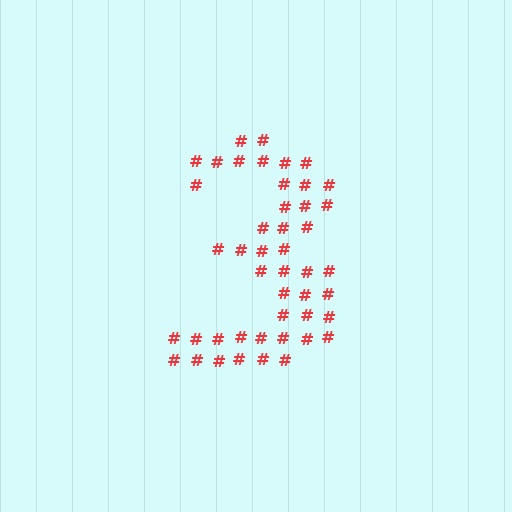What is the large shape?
The large shape is the digit 3.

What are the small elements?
The small elements are hash symbols.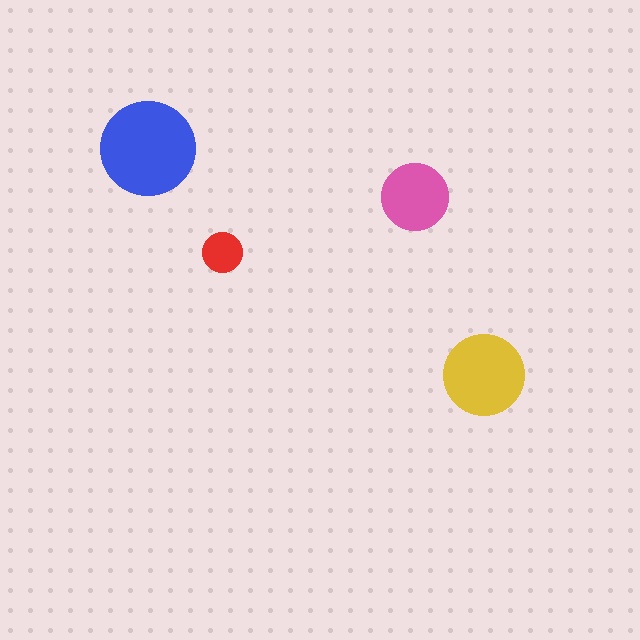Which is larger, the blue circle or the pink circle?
The blue one.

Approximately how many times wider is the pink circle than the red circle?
About 1.5 times wider.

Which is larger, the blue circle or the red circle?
The blue one.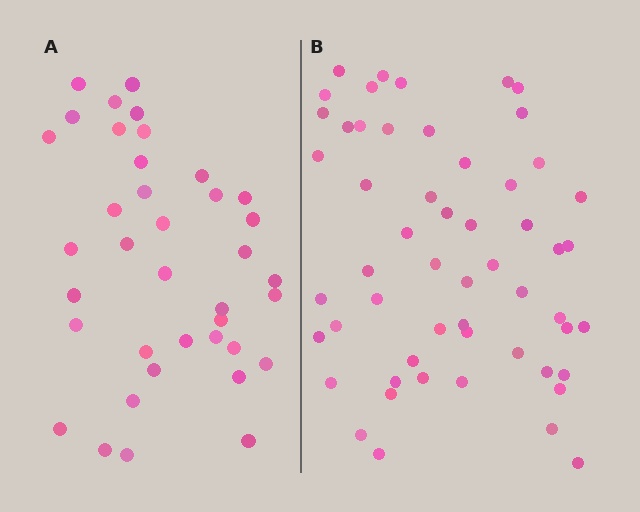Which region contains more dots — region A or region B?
Region B (the right region) has more dots.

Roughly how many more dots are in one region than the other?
Region B has approximately 15 more dots than region A.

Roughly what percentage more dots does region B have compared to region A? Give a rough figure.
About 45% more.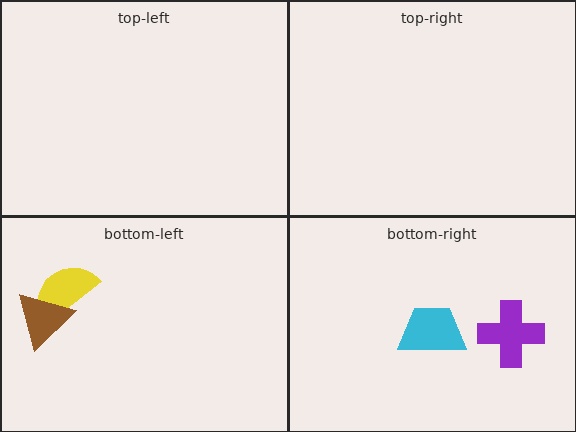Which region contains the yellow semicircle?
The bottom-left region.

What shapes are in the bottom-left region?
The yellow semicircle, the brown triangle.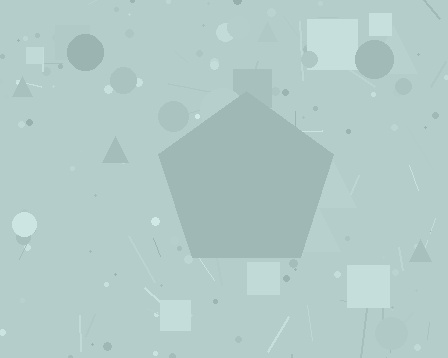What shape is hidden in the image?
A pentagon is hidden in the image.